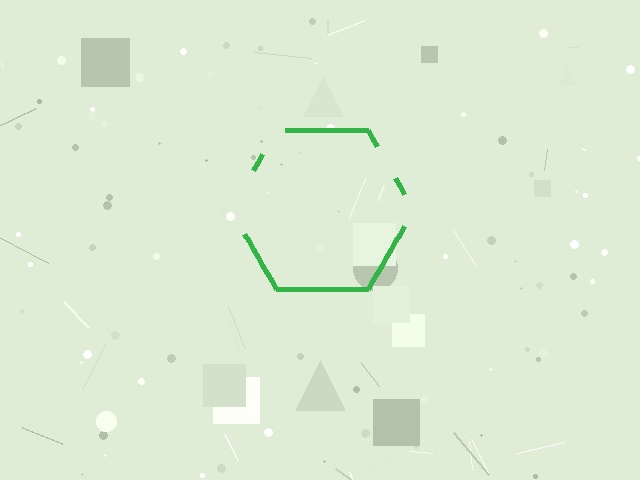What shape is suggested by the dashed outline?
The dashed outline suggests a hexagon.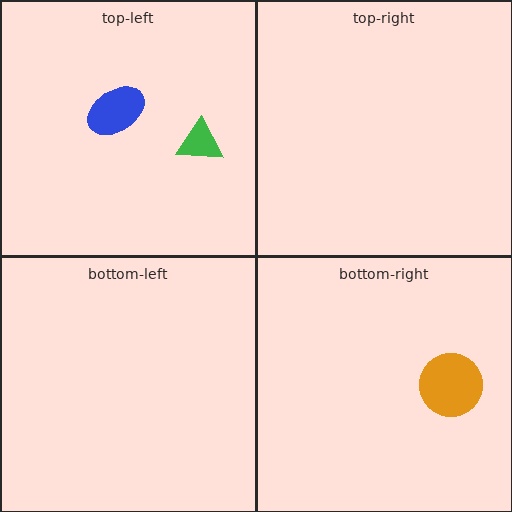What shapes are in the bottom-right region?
The orange circle.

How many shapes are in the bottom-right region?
1.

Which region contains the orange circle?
The bottom-right region.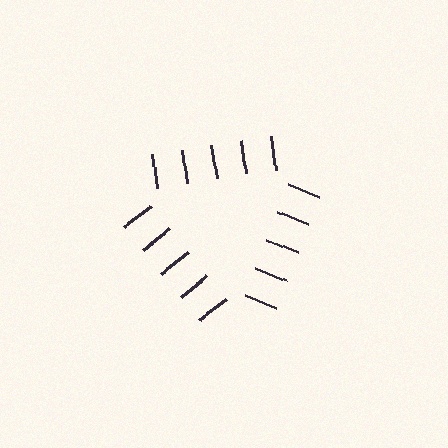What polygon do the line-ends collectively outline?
An illusory triangle — the line segments terminate on its edges but no continuous stroke is drawn.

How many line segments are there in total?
15 — 5 along each of the 3 edges.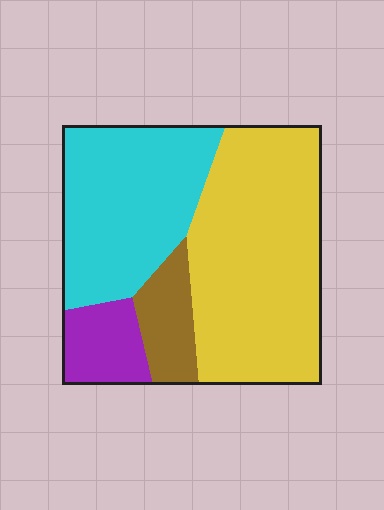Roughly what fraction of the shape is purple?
Purple takes up less than a quarter of the shape.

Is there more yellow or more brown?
Yellow.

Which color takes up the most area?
Yellow, at roughly 50%.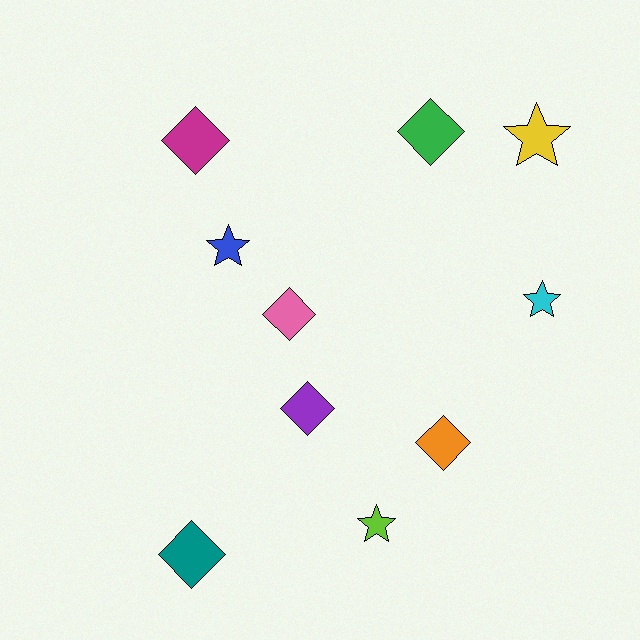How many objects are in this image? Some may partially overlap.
There are 10 objects.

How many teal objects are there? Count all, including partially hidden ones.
There is 1 teal object.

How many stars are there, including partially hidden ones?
There are 4 stars.